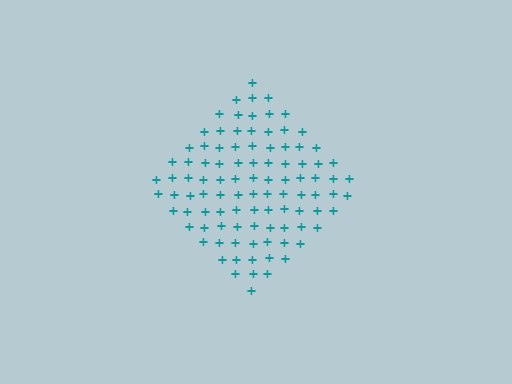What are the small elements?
The small elements are plus signs.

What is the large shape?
The large shape is a diamond.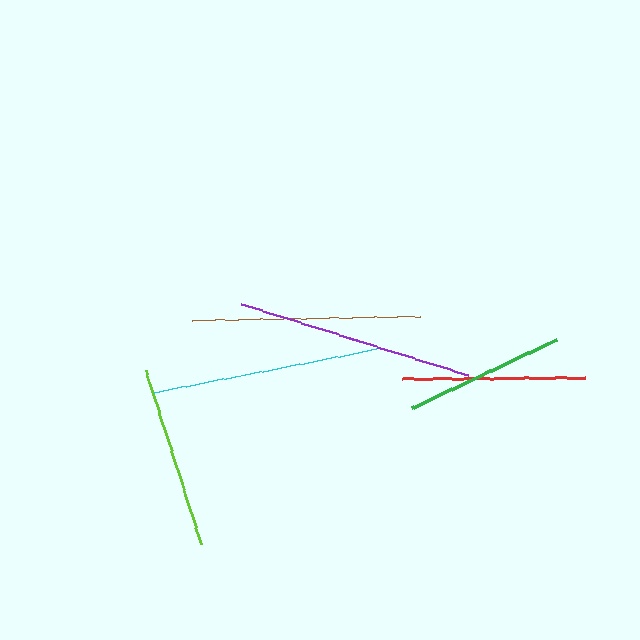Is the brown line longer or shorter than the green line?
The brown line is longer than the green line.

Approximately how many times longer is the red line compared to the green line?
The red line is approximately 1.1 times the length of the green line.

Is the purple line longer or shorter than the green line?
The purple line is longer than the green line.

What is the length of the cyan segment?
The cyan segment is approximately 226 pixels long.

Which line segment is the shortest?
The green line is the shortest at approximately 160 pixels.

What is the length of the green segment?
The green segment is approximately 160 pixels long.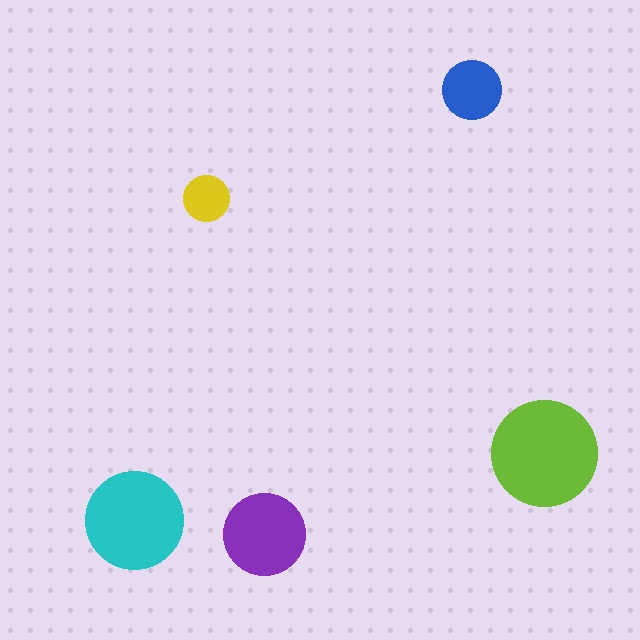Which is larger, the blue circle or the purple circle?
The purple one.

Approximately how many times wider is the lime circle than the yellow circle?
About 2.5 times wider.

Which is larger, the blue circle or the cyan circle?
The cyan one.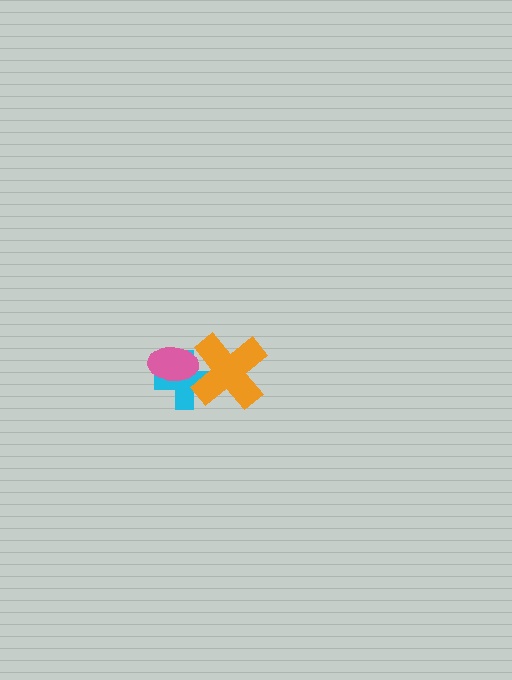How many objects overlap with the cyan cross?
2 objects overlap with the cyan cross.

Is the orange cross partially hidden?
No, no other shape covers it.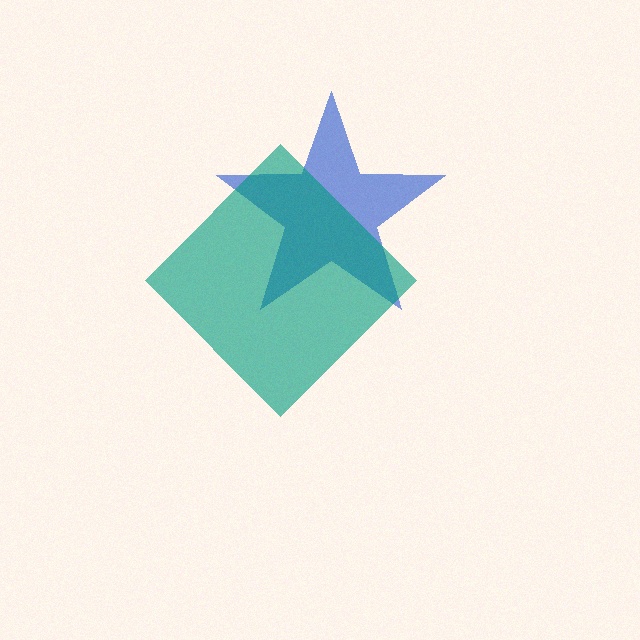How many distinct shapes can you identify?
There are 2 distinct shapes: a blue star, a teal diamond.